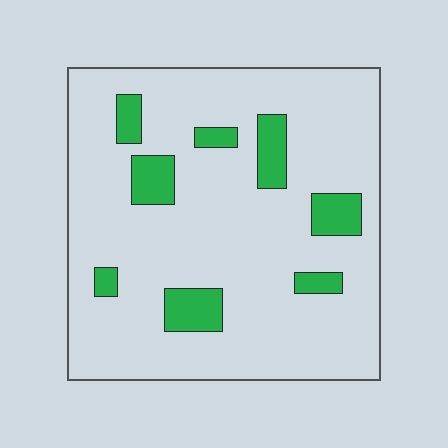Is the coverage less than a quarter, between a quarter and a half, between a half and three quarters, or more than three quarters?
Less than a quarter.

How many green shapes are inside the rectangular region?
8.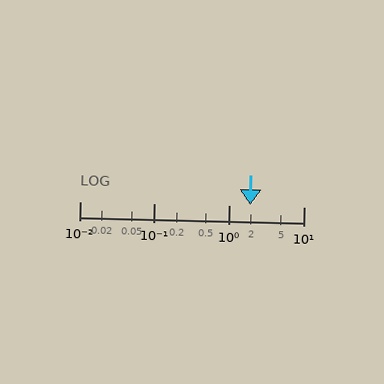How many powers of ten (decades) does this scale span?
The scale spans 3 decades, from 0.01 to 10.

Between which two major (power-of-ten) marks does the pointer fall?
The pointer is between 1 and 10.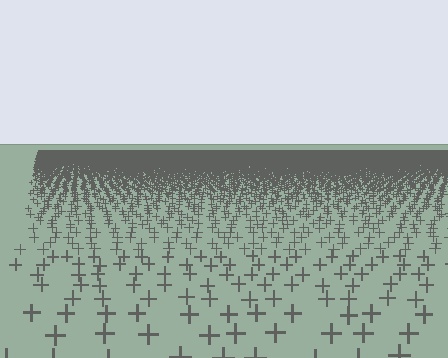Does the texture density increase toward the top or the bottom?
Density increases toward the top.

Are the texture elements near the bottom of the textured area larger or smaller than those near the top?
Larger. Near the bottom, elements are closer to the viewer and appear at a bigger on-screen size.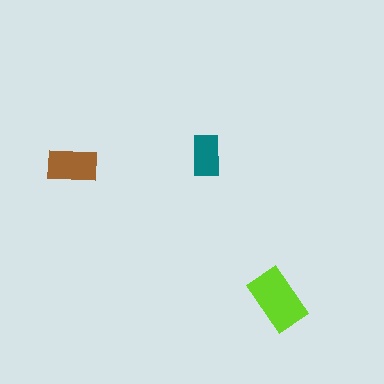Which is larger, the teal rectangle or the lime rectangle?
The lime one.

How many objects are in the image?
There are 3 objects in the image.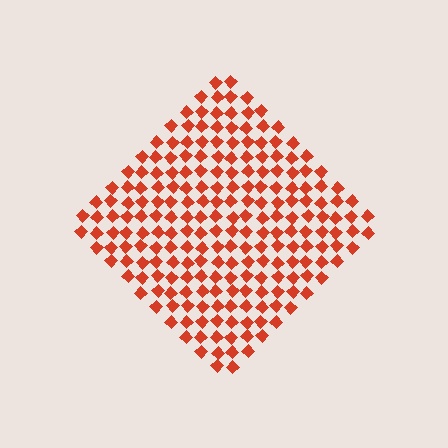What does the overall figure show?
The overall figure shows a diamond.